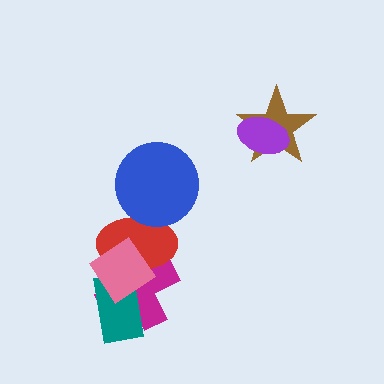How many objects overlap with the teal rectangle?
3 objects overlap with the teal rectangle.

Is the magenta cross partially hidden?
Yes, it is partially covered by another shape.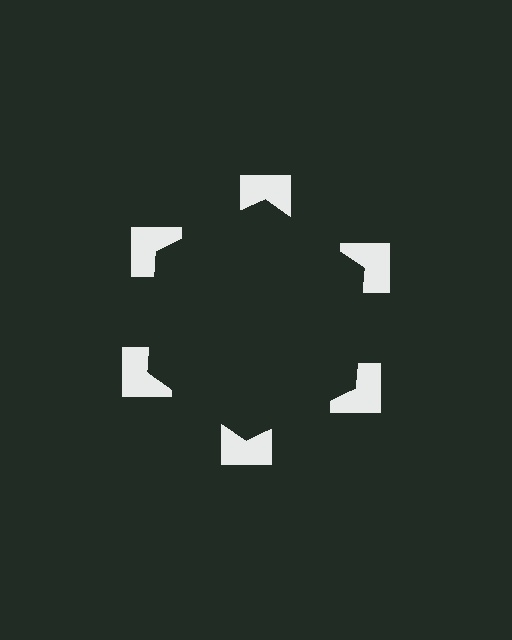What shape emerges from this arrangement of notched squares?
An illusory hexagon — its edges are inferred from the aligned wedge cuts in the notched squares, not physically drawn.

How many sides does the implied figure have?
6 sides.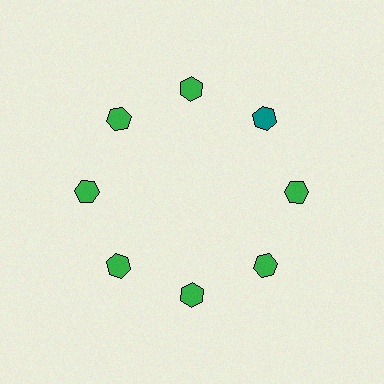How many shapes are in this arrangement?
There are 8 shapes arranged in a ring pattern.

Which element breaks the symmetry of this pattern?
The teal hexagon at roughly the 2 o'clock position breaks the symmetry. All other shapes are green hexagons.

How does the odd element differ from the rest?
It has a different color: teal instead of green.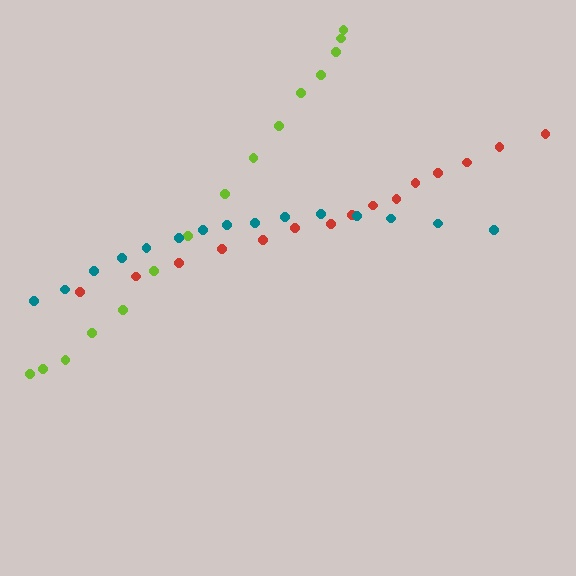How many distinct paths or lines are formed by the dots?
There are 3 distinct paths.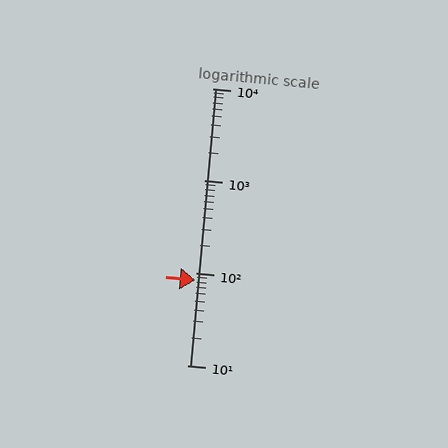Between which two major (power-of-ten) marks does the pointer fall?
The pointer is between 10 and 100.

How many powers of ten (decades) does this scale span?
The scale spans 3 decades, from 10 to 10000.